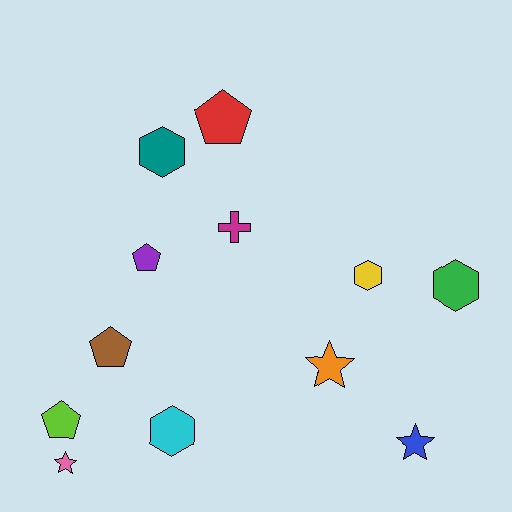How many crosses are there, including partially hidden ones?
There is 1 cross.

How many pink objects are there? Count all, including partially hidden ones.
There is 1 pink object.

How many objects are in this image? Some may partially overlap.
There are 12 objects.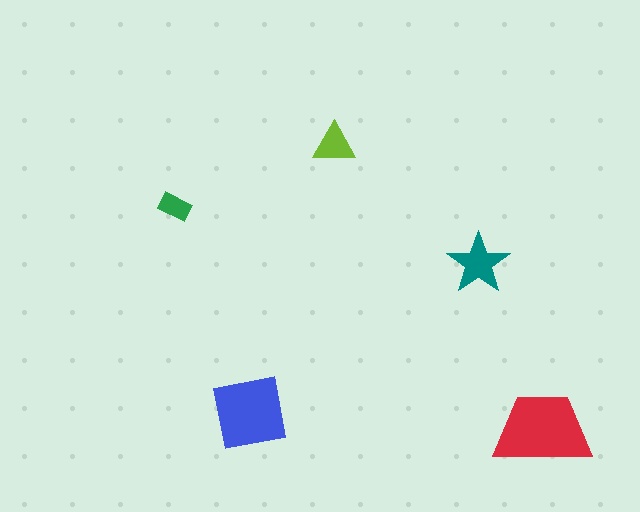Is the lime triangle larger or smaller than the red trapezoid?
Smaller.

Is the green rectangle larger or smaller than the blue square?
Smaller.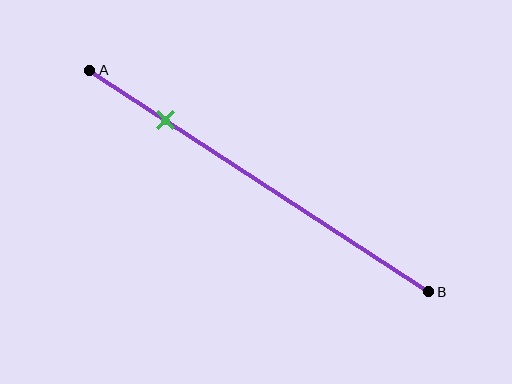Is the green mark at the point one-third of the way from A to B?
No, the mark is at about 20% from A, not at the 33% one-third point.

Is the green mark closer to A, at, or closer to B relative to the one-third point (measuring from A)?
The green mark is closer to point A than the one-third point of segment AB.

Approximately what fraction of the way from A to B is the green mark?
The green mark is approximately 20% of the way from A to B.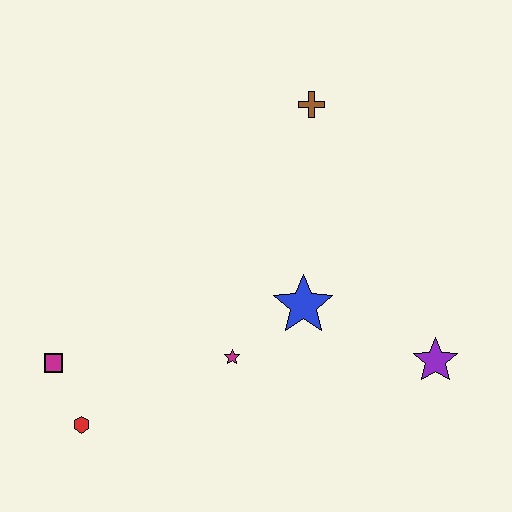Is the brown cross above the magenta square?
Yes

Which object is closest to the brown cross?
The blue star is closest to the brown cross.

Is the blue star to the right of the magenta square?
Yes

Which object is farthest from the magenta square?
The purple star is farthest from the magenta square.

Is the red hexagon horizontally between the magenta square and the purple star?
Yes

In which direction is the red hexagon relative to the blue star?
The red hexagon is to the left of the blue star.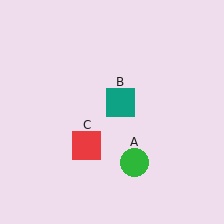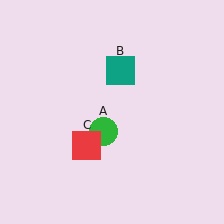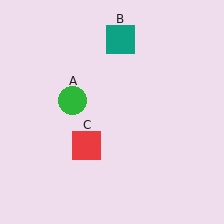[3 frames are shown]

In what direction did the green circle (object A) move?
The green circle (object A) moved up and to the left.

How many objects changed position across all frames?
2 objects changed position: green circle (object A), teal square (object B).